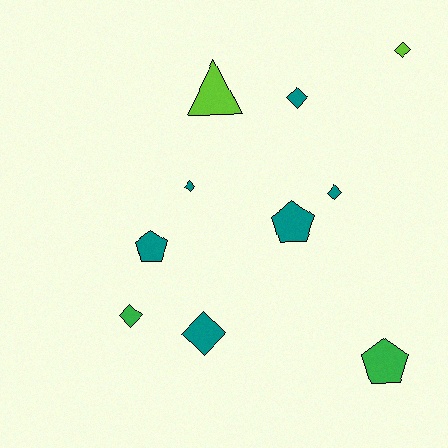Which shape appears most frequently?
Diamond, with 6 objects.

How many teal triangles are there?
There are no teal triangles.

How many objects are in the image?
There are 10 objects.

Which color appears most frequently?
Teal, with 6 objects.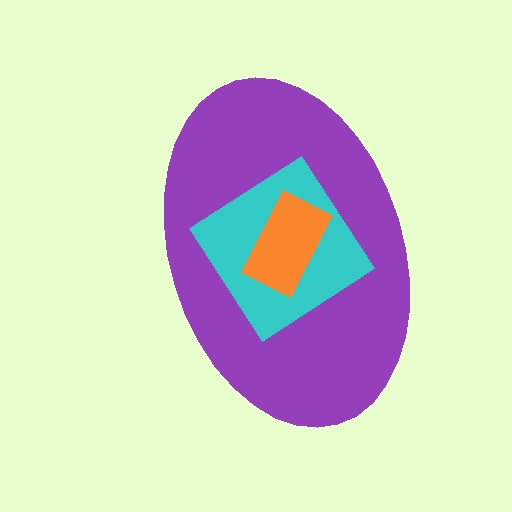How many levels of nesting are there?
3.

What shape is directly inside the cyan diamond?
The orange rectangle.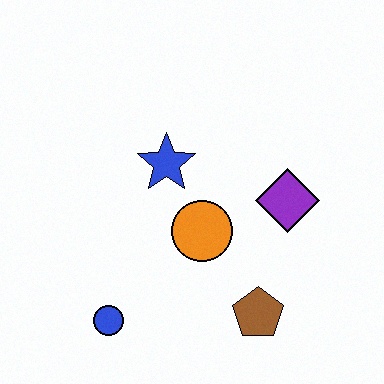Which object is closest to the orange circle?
The blue star is closest to the orange circle.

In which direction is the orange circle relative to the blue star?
The orange circle is below the blue star.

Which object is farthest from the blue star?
The brown pentagon is farthest from the blue star.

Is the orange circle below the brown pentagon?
No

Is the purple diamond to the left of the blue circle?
No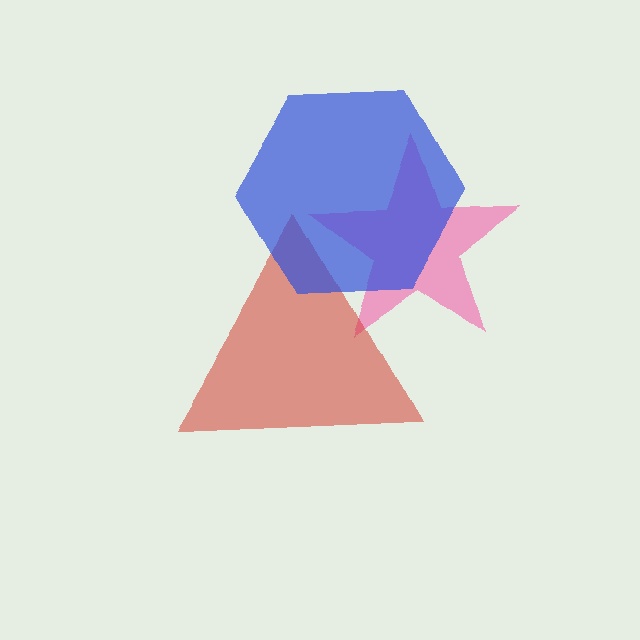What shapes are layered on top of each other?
The layered shapes are: a pink star, a red triangle, a blue hexagon.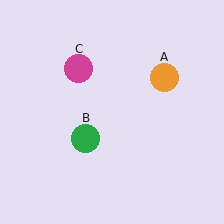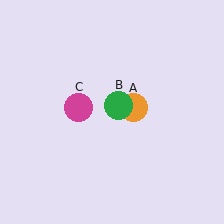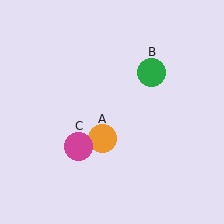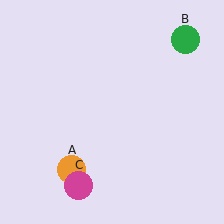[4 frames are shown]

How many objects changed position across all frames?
3 objects changed position: orange circle (object A), green circle (object B), magenta circle (object C).